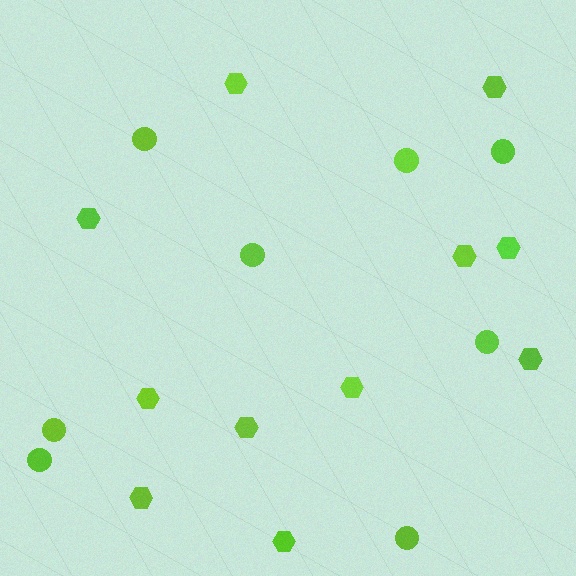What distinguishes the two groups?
There are 2 groups: one group of circles (8) and one group of hexagons (11).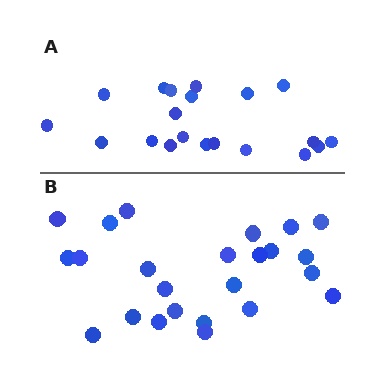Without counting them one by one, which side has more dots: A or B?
Region B (the bottom region) has more dots.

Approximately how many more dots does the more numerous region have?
Region B has about 4 more dots than region A.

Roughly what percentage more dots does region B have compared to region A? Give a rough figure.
About 20% more.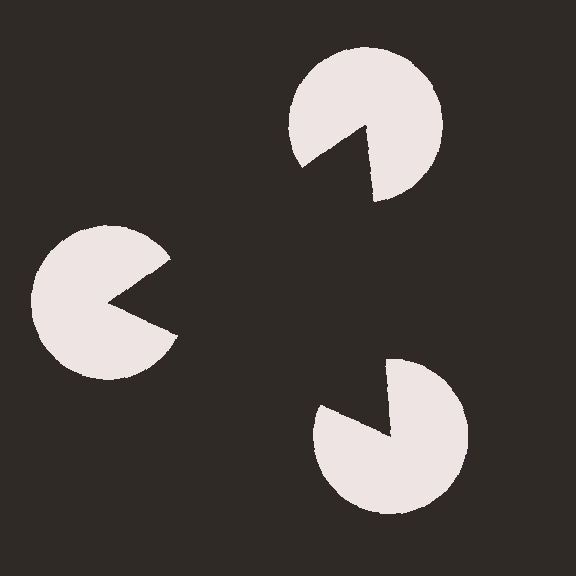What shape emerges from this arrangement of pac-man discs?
An illusory triangle — its edges are inferred from the aligned wedge cuts in the pac-man discs, not physically drawn.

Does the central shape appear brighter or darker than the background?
It typically appears slightly darker than the background, even though no actual brightness change is drawn.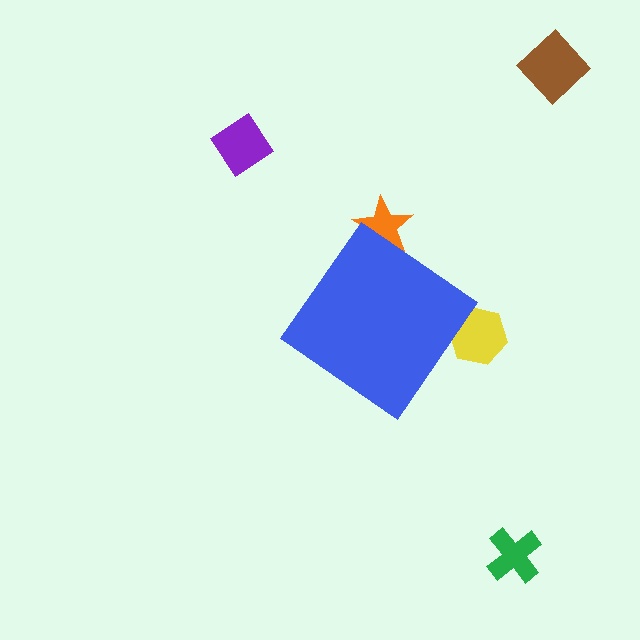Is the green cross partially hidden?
No, the green cross is fully visible.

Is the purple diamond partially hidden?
No, the purple diamond is fully visible.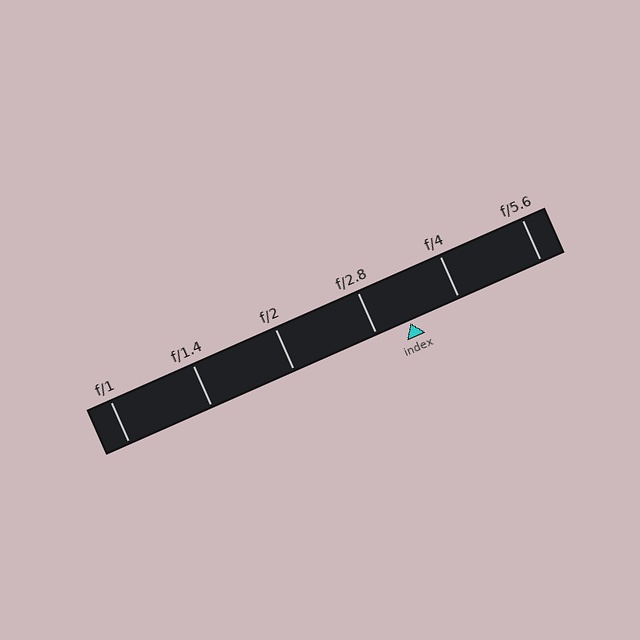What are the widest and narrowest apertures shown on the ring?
The widest aperture shown is f/1 and the narrowest is f/5.6.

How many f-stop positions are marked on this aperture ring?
There are 6 f-stop positions marked.